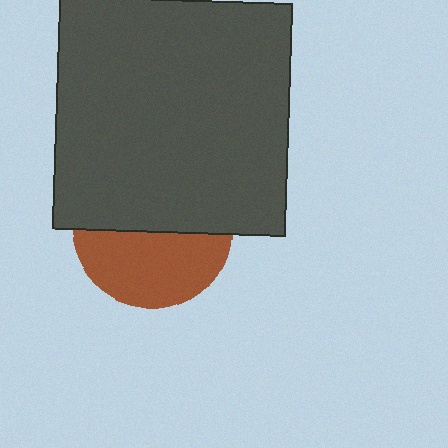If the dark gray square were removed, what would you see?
You would see the complete brown circle.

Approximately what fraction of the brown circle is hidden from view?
Roughly 53% of the brown circle is hidden behind the dark gray square.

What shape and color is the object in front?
The object in front is a dark gray square.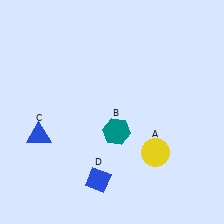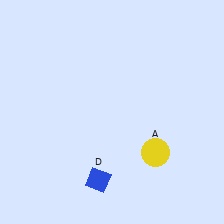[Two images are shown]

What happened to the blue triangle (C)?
The blue triangle (C) was removed in Image 2. It was in the bottom-left area of Image 1.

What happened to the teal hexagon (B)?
The teal hexagon (B) was removed in Image 2. It was in the bottom-right area of Image 1.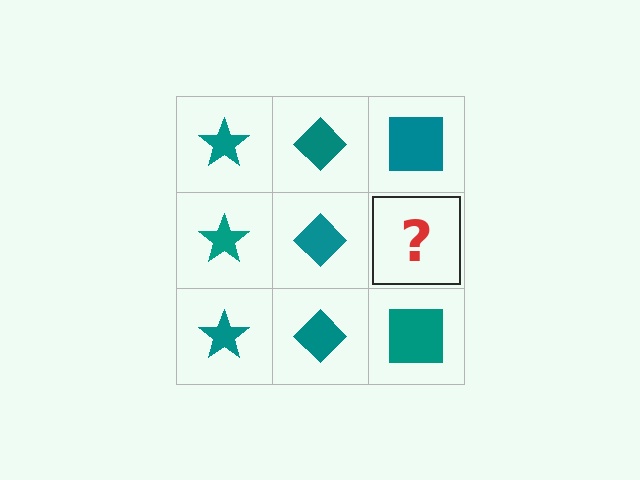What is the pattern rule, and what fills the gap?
The rule is that each column has a consistent shape. The gap should be filled with a teal square.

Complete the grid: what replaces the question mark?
The question mark should be replaced with a teal square.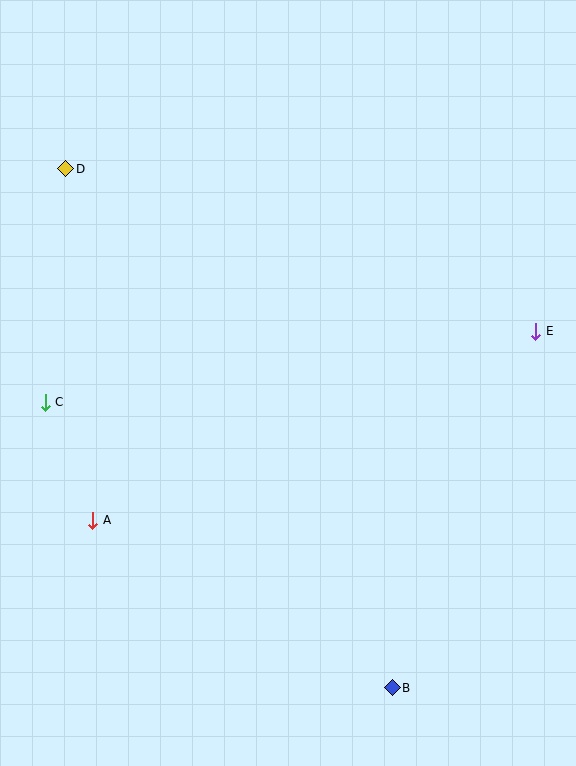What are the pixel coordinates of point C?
Point C is at (45, 402).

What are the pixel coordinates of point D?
Point D is at (66, 169).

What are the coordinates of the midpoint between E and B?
The midpoint between E and B is at (464, 509).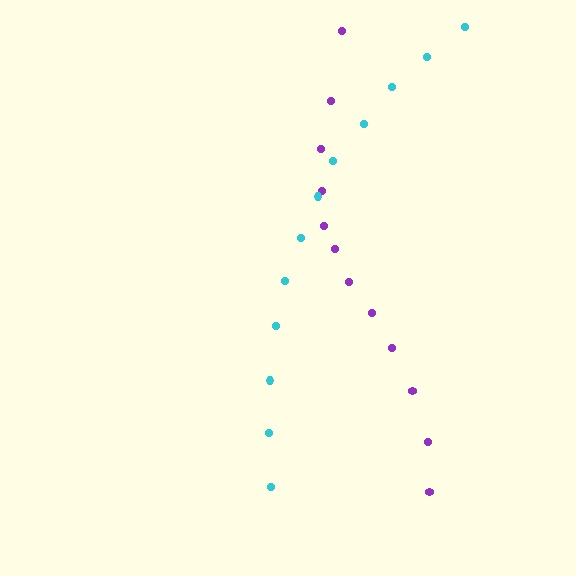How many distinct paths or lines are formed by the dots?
There are 2 distinct paths.